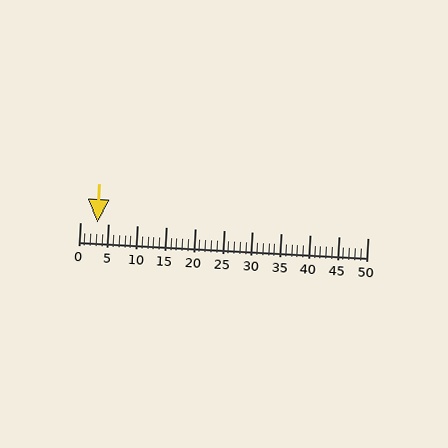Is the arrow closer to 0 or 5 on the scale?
The arrow is closer to 5.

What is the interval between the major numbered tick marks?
The major tick marks are spaced 5 units apart.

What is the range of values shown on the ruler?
The ruler shows values from 0 to 50.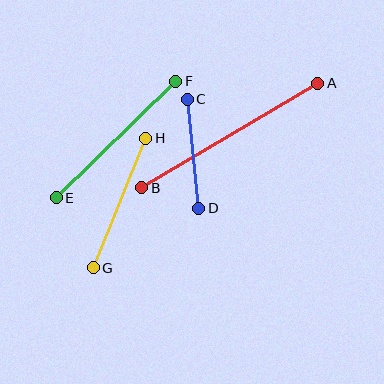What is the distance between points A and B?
The distance is approximately 205 pixels.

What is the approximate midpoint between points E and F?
The midpoint is at approximately (116, 139) pixels.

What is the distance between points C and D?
The distance is approximately 110 pixels.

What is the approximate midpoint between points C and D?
The midpoint is at approximately (193, 154) pixels.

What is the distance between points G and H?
The distance is approximately 139 pixels.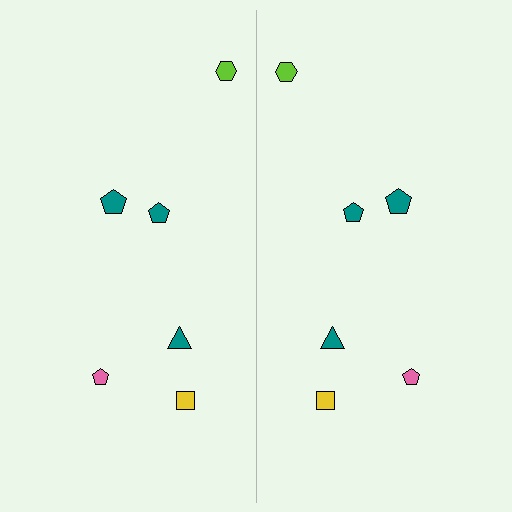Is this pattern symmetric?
Yes, this pattern has bilateral (reflection) symmetry.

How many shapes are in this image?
There are 12 shapes in this image.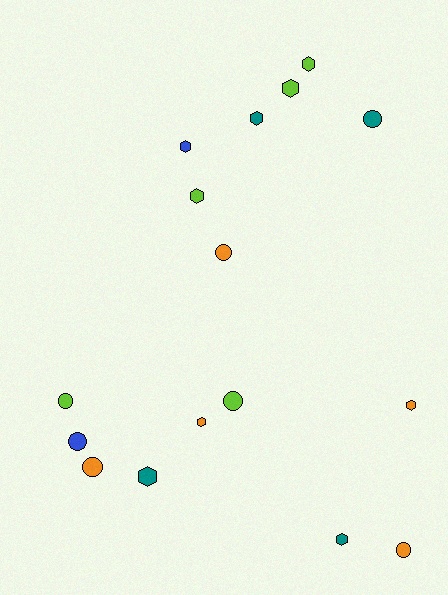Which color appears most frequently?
Orange, with 5 objects.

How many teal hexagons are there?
There are 3 teal hexagons.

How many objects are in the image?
There are 16 objects.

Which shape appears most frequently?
Hexagon, with 9 objects.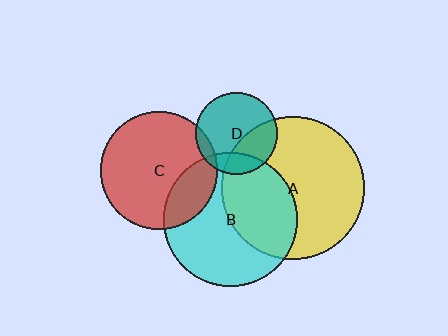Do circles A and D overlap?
Yes.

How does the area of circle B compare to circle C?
Approximately 1.3 times.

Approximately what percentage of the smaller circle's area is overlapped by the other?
Approximately 35%.